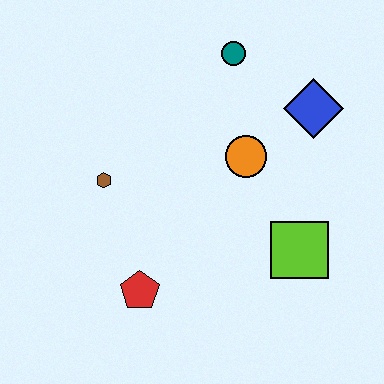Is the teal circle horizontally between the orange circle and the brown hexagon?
Yes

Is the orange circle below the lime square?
No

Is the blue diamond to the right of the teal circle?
Yes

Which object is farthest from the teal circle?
The red pentagon is farthest from the teal circle.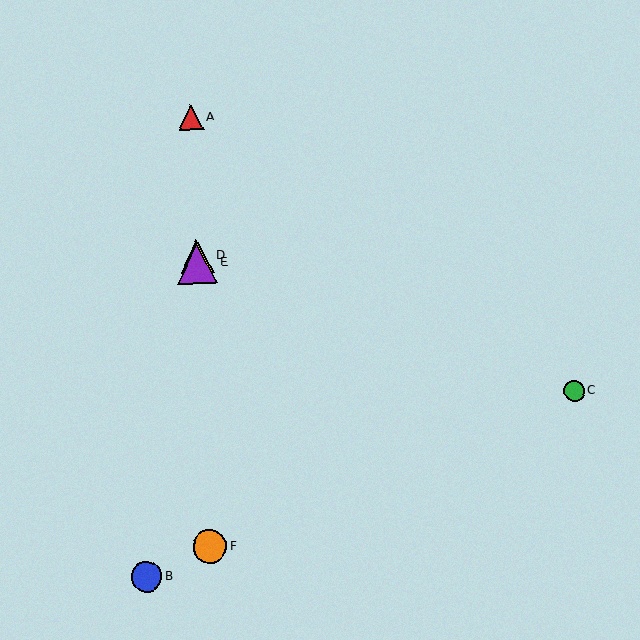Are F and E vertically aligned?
Yes, both are at x≈210.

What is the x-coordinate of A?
Object A is at x≈191.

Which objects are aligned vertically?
Objects A, D, E, F are aligned vertically.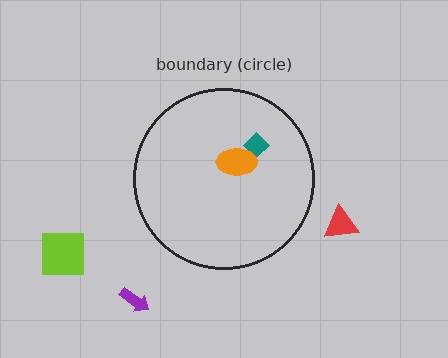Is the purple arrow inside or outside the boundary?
Outside.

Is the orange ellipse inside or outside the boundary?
Inside.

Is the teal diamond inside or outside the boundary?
Inside.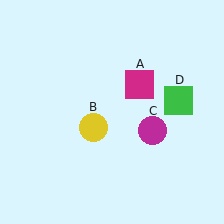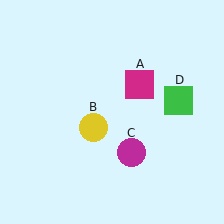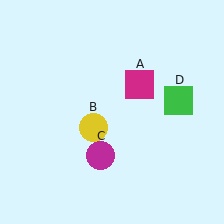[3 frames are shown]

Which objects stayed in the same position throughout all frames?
Magenta square (object A) and yellow circle (object B) and green square (object D) remained stationary.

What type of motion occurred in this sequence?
The magenta circle (object C) rotated clockwise around the center of the scene.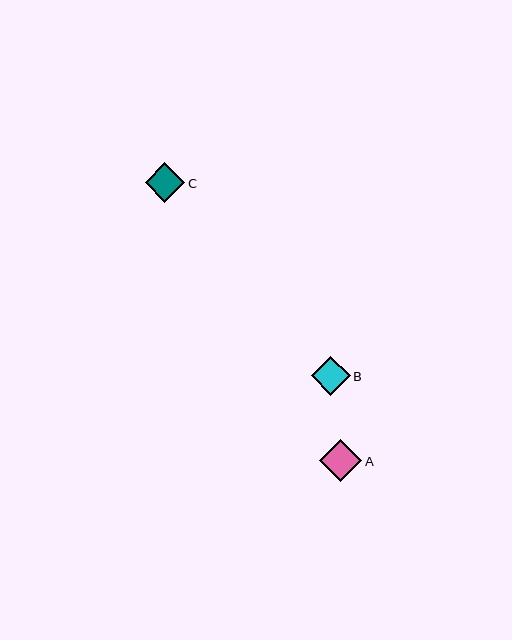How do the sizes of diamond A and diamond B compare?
Diamond A and diamond B are approximately the same size.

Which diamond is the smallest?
Diamond B is the smallest with a size of approximately 39 pixels.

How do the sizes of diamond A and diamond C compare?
Diamond A and diamond C are approximately the same size.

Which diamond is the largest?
Diamond A is the largest with a size of approximately 42 pixels.